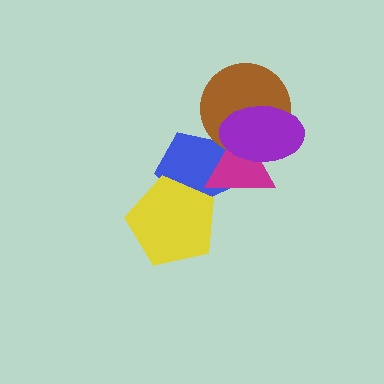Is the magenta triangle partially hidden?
Yes, it is partially covered by another shape.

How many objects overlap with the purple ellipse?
2 objects overlap with the purple ellipse.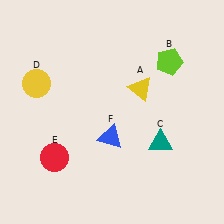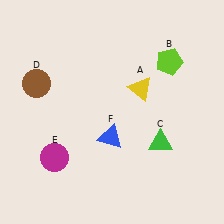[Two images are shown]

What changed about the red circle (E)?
In Image 1, E is red. In Image 2, it changed to magenta.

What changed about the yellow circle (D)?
In Image 1, D is yellow. In Image 2, it changed to brown.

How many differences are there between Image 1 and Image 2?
There are 3 differences between the two images.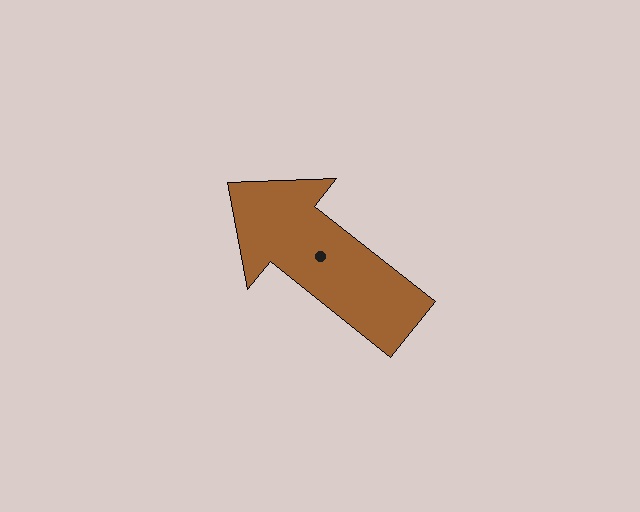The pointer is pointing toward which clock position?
Roughly 10 o'clock.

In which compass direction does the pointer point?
Northwest.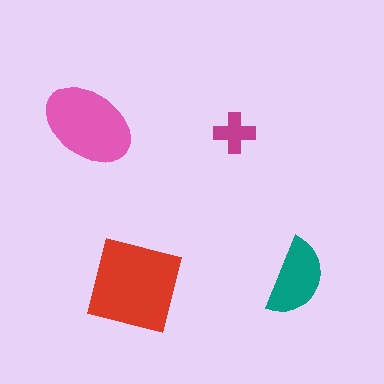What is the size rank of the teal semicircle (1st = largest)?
3rd.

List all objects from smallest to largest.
The magenta cross, the teal semicircle, the pink ellipse, the red square.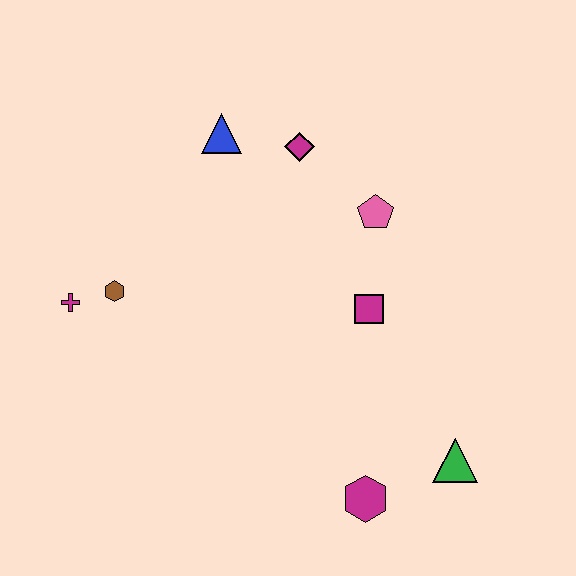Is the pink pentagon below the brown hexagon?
No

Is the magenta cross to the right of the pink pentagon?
No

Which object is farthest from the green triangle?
The magenta cross is farthest from the green triangle.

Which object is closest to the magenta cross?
The brown hexagon is closest to the magenta cross.